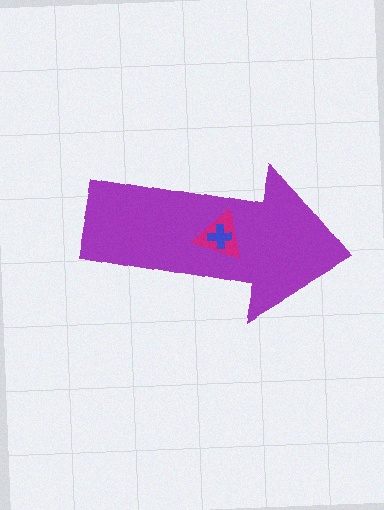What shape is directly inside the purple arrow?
The magenta triangle.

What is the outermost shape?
The purple arrow.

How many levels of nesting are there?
3.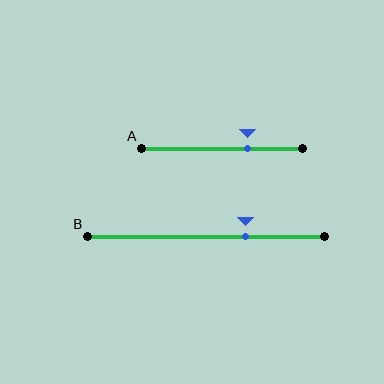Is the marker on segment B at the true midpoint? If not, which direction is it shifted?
No, the marker on segment B is shifted to the right by about 17% of the segment length.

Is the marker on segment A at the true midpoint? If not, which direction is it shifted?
No, the marker on segment A is shifted to the right by about 16% of the segment length.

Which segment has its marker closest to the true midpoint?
Segment A has its marker closest to the true midpoint.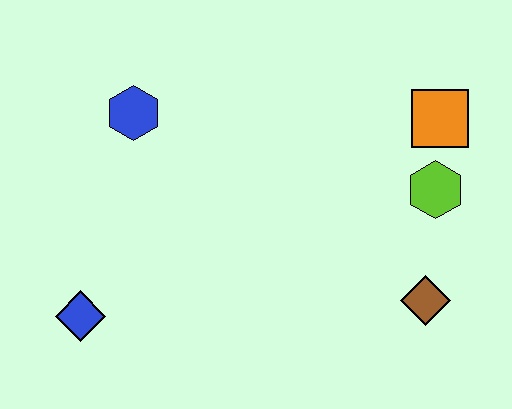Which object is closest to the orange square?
The lime hexagon is closest to the orange square.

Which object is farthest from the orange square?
The blue diamond is farthest from the orange square.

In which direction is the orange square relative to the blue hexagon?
The orange square is to the right of the blue hexagon.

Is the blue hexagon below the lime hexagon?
No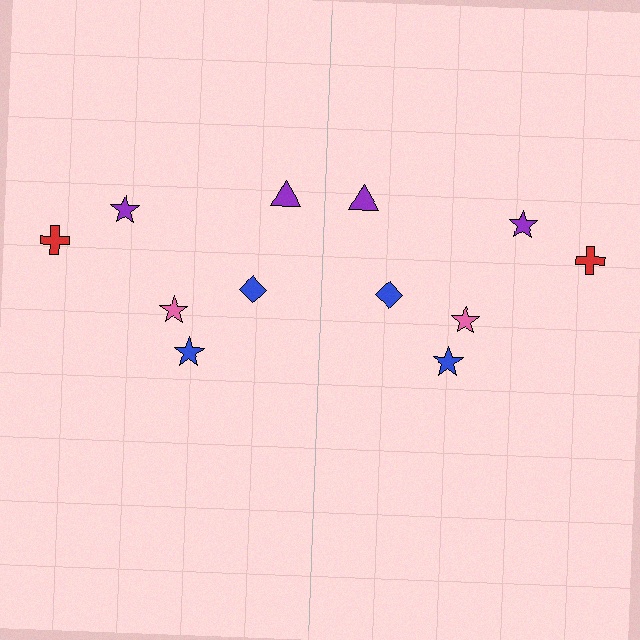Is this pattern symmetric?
Yes, this pattern has bilateral (reflection) symmetry.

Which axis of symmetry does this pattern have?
The pattern has a vertical axis of symmetry running through the center of the image.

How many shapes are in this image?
There are 12 shapes in this image.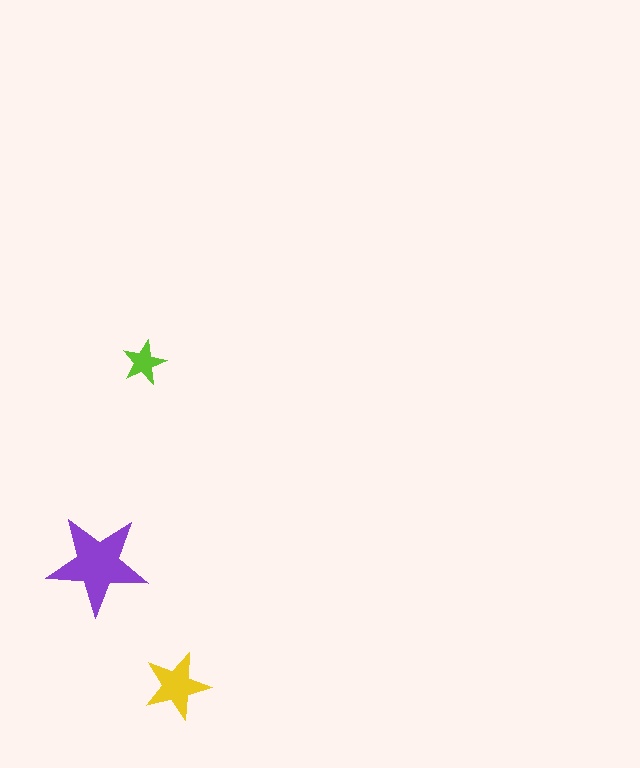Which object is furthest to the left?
The purple star is leftmost.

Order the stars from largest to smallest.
the purple one, the yellow one, the lime one.